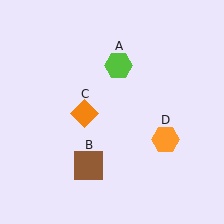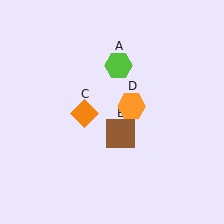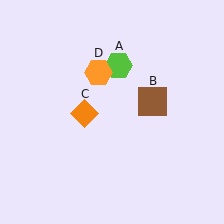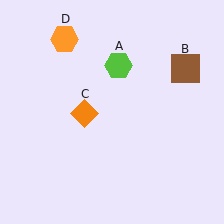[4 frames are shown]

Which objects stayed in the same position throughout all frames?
Lime hexagon (object A) and orange diamond (object C) remained stationary.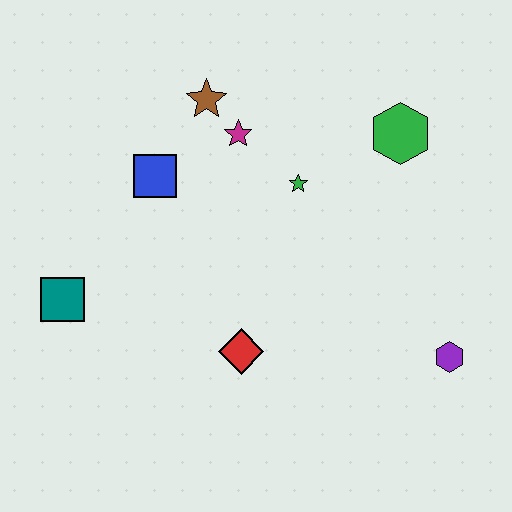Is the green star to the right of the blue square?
Yes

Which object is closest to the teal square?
The blue square is closest to the teal square.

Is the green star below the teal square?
No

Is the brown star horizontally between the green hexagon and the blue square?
Yes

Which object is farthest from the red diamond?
The green hexagon is farthest from the red diamond.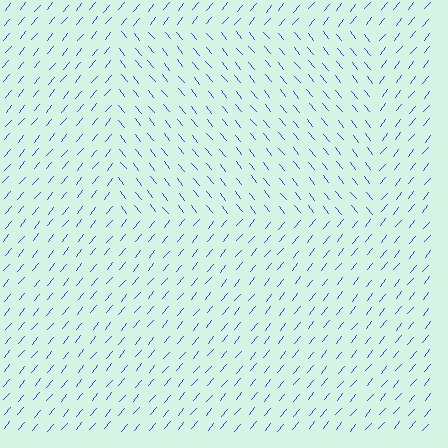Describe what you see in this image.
The image is filled with small blue line segments. A rectangle region in the image has lines oriented differently from the surrounding lines, creating a visible texture boundary.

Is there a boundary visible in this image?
Yes, there is a texture boundary formed by a change in line orientation.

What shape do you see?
I see a rectangle.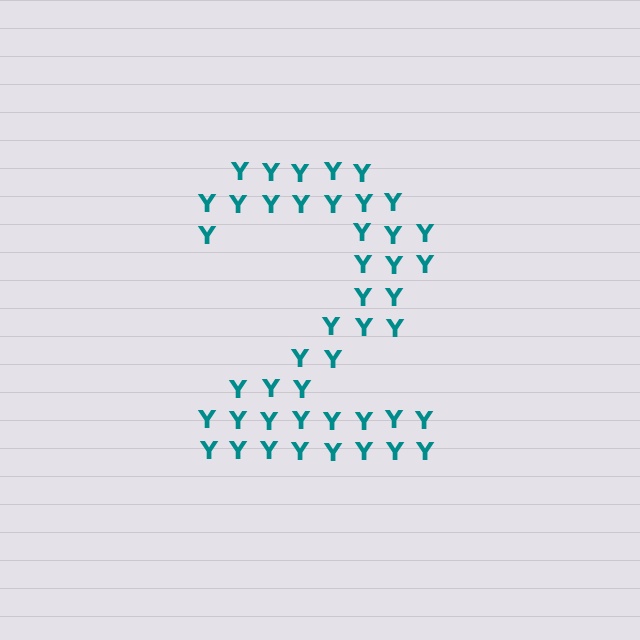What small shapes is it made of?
It is made of small letter Y's.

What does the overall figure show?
The overall figure shows the digit 2.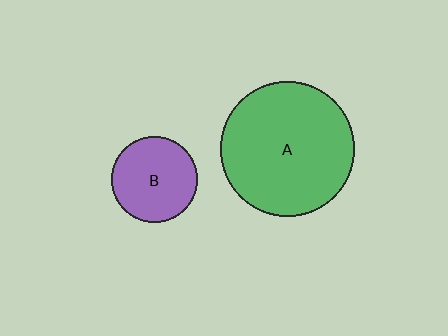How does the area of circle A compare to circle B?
Approximately 2.5 times.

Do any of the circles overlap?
No, none of the circles overlap.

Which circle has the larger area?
Circle A (green).